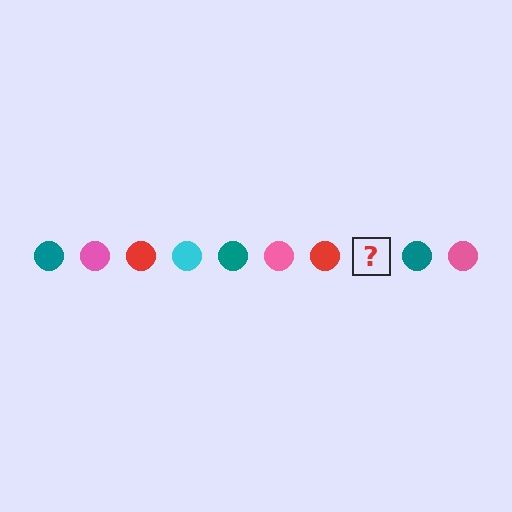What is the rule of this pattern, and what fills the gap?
The rule is that the pattern cycles through teal, pink, red, cyan circles. The gap should be filled with a cyan circle.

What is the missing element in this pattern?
The missing element is a cyan circle.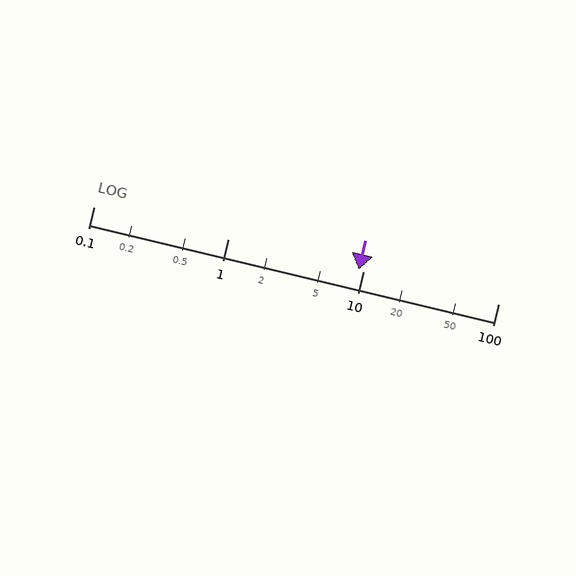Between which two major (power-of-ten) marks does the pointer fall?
The pointer is between 1 and 10.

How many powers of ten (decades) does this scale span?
The scale spans 3 decades, from 0.1 to 100.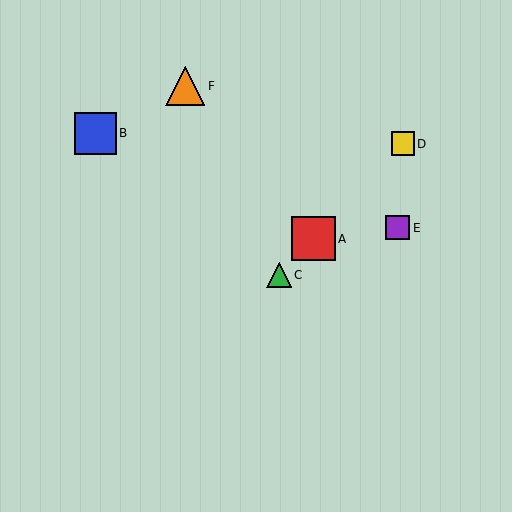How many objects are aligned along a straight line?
3 objects (A, C, D) are aligned along a straight line.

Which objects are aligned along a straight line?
Objects A, C, D are aligned along a straight line.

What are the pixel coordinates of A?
Object A is at (314, 239).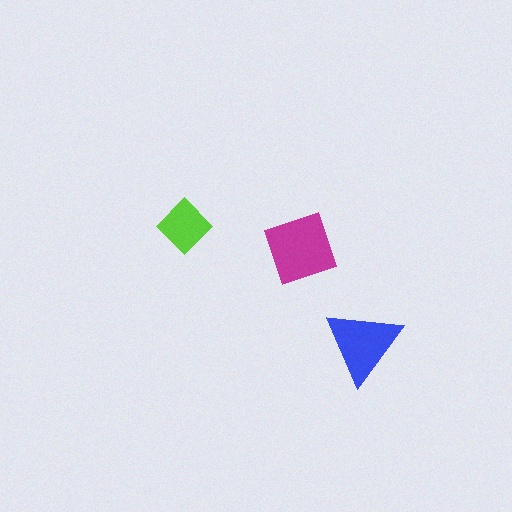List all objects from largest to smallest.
The magenta square, the blue triangle, the lime diamond.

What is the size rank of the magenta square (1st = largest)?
1st.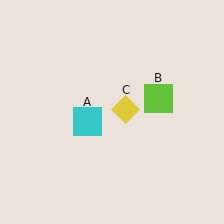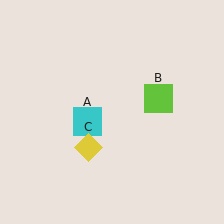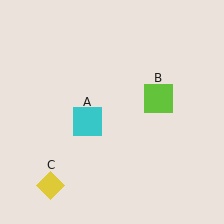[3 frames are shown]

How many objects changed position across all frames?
1 object changed position: yellow diamond (object C).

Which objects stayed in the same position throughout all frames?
Cyan square (object A) and lime square (object B) remained stationary.